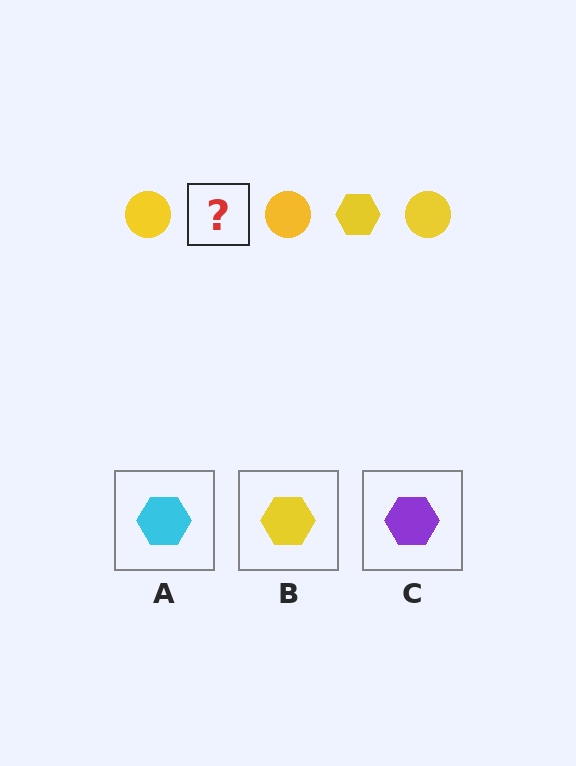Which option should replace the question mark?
Option B.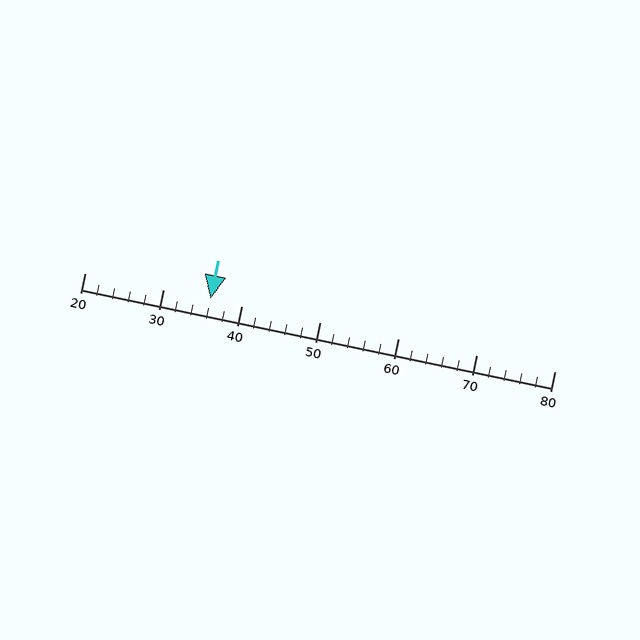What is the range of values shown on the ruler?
The ruler shows values from 20 to 80.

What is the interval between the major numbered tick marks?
The major tick marks are spaced 10 units apart.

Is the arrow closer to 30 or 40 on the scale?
The arrow is closer to 40.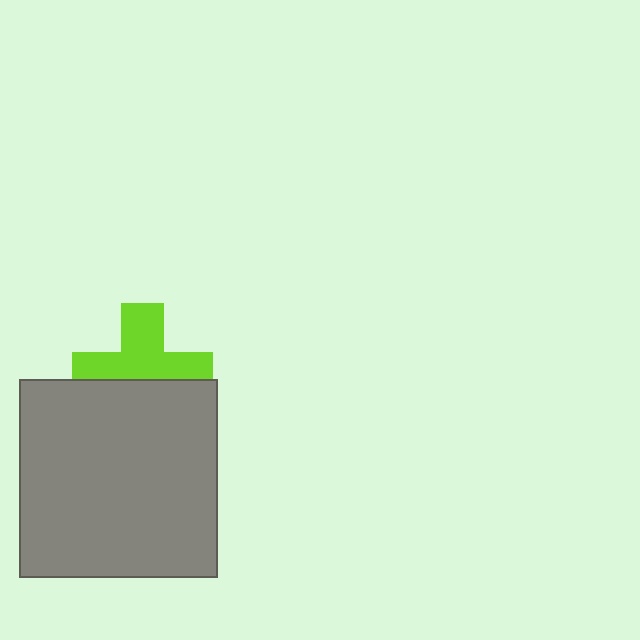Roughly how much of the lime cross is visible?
About half of it is visible (roughly 58%).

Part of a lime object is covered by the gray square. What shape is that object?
It is a cross.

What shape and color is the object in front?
The object in front is a gray square.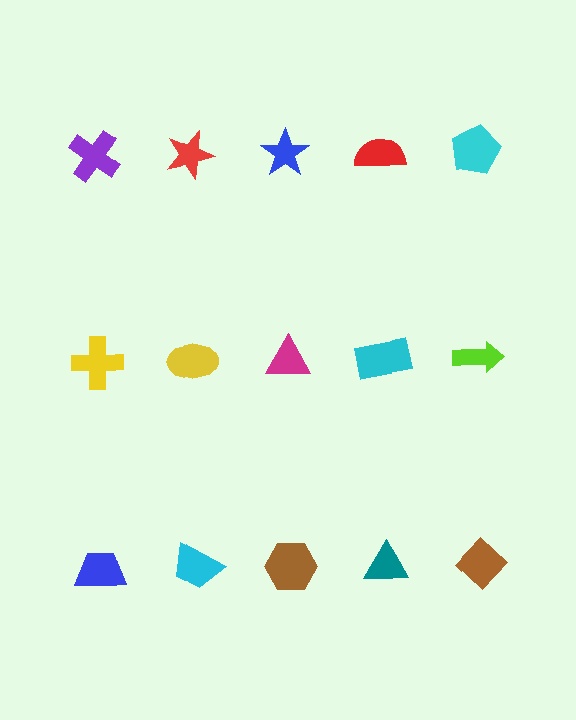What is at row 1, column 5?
A cyan pentagon.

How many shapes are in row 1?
5 shapes.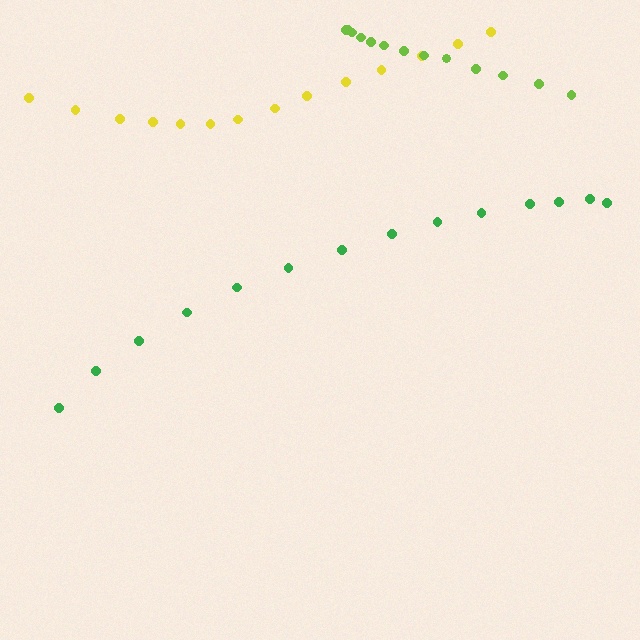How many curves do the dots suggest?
There are 3 distinct paths.